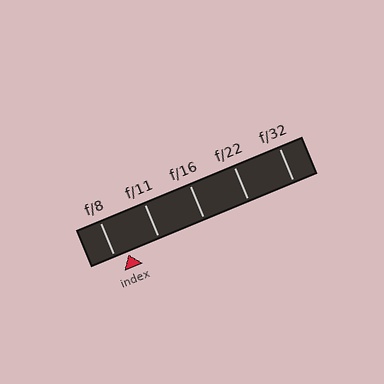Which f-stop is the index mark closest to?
The index mark is closest to f/8.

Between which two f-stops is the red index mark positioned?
The index mark is between f/8 and f/11.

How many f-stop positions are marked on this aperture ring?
There are 5 f-stop positions marked.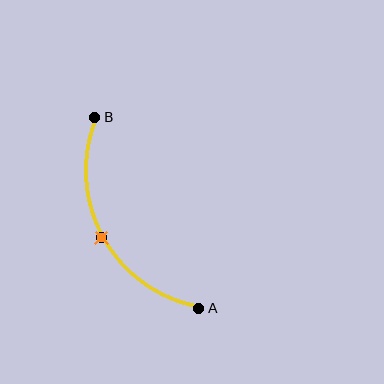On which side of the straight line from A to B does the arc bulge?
The arc bulges to the left of the straight line connecting A and B.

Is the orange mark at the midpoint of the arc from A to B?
Yes. The orange mark lies on the arc at equal arc-length from both A and B — it is the arc midpoint.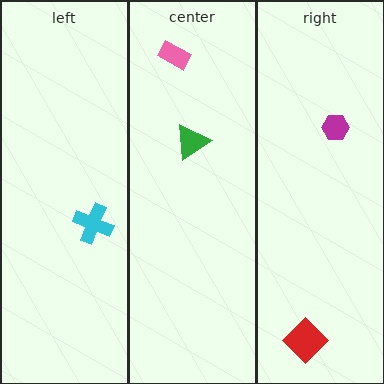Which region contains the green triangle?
The center region.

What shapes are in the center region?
The pink rectangle, the green triangle.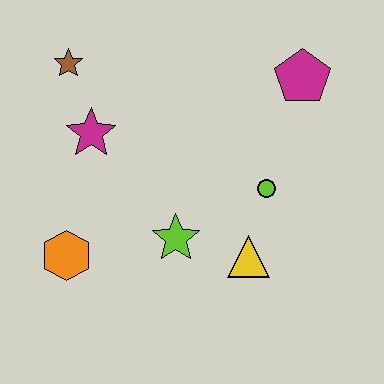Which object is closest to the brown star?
The magenta star is closest to the brown star.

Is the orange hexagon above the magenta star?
No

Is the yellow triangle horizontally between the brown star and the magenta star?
No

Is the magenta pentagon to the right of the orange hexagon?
Yes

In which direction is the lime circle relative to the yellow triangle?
The lime circle is above the yellow triangle.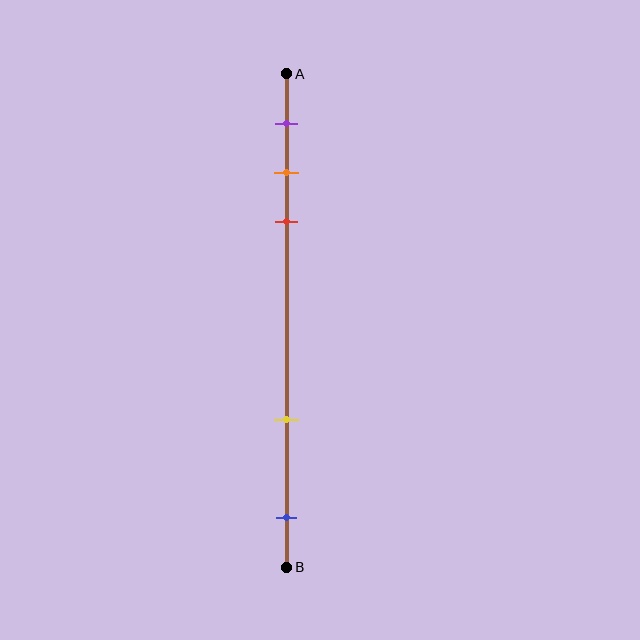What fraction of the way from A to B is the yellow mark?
The yellow mark is approximately 70% (0.7) of the way from A to B.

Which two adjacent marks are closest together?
The orange and red marks are the closest adjacent pair.